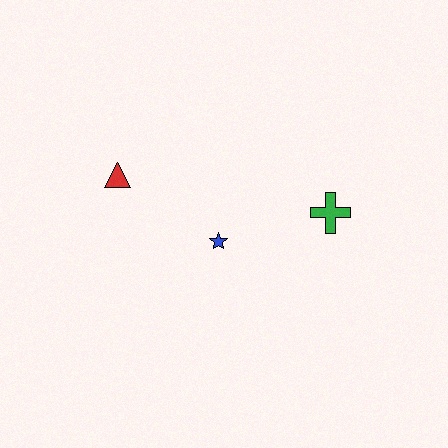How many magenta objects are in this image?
There are no magenta objects.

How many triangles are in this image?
There is 1 triangle.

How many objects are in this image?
There are 3 objects.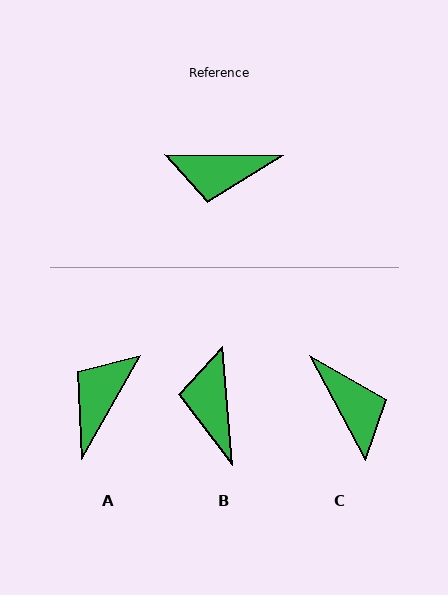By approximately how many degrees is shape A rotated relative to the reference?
Approximately 119 degrees clockwise.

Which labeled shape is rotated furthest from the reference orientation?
A, about 119 degrees away.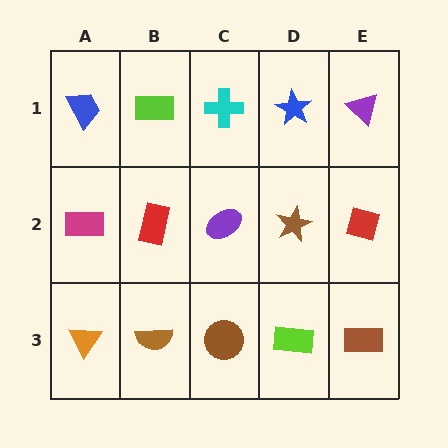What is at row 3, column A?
An orange triangle.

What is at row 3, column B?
A brown semicircle.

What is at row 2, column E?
A red diamond.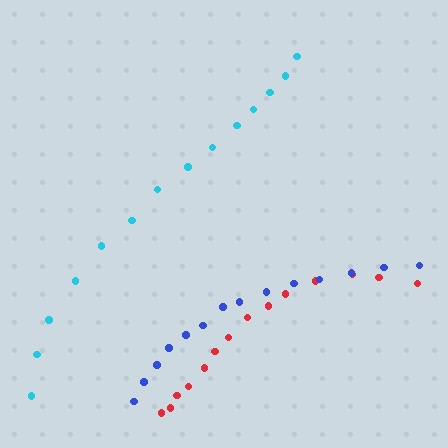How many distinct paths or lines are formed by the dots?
There are 3 distinct paths.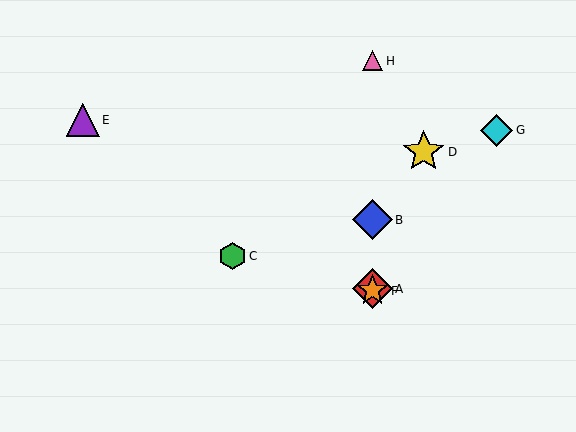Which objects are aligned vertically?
Objects A, B, F, H are aligned vertically.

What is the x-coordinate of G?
Object G is at x≈497.